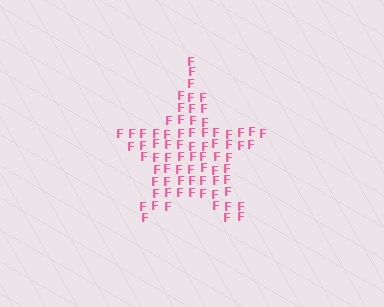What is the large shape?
The large shape is a star.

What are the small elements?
The small elements are letter F's.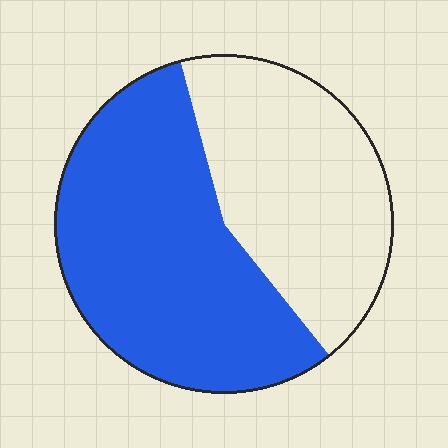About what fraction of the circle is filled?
About three fifths (3/5).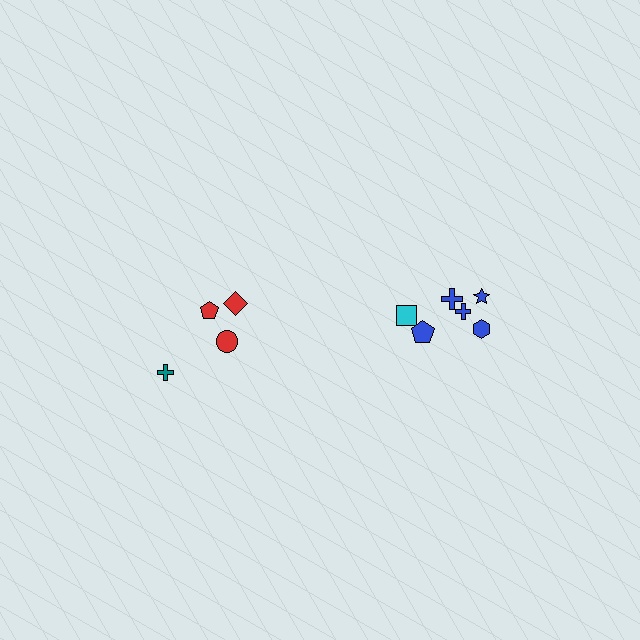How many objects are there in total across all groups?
There are 10 objects.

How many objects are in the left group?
There are 4 objects.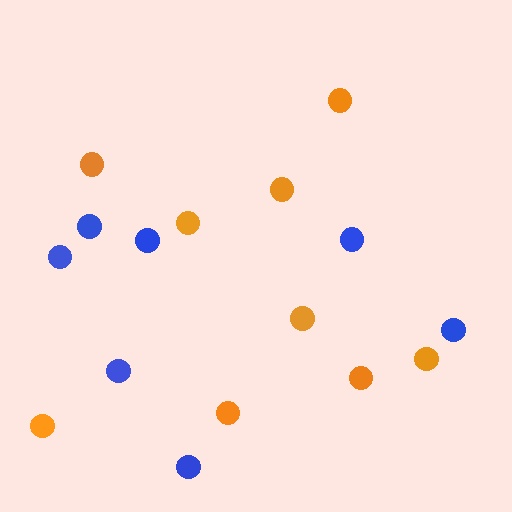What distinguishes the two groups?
There are 2 groups: one group of blue circles (7) and one group of orange circles (9).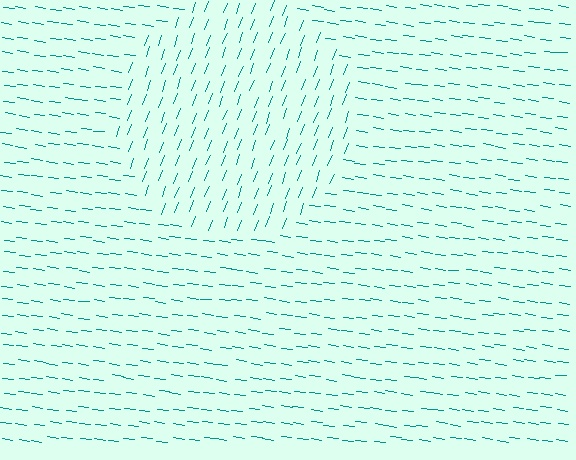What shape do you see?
I see a circle.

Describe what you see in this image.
The image is filled with small teal line segments. A circle region in the image has lines oriented differently from the surrounding lines, creating a visible texture boundary.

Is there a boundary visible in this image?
Yes, there is a texture boundary formed by a change in line orientation.